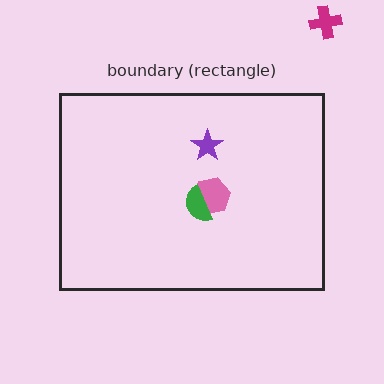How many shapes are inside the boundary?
3 inside, 1 outside.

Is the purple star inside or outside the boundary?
Inside.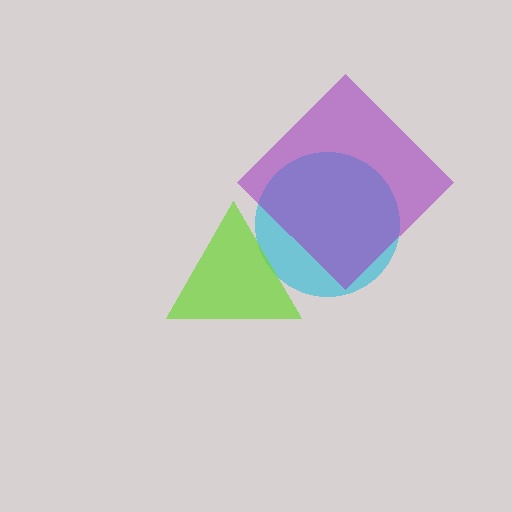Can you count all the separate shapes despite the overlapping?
Yes, there are 3 separate shapes.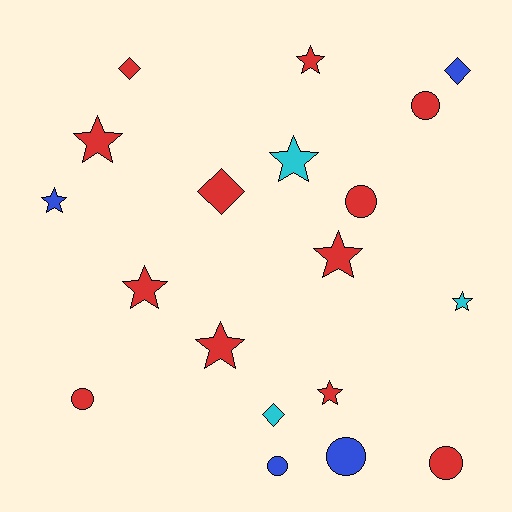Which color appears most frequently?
Red, with 12 objects.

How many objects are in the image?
There are 19 objects.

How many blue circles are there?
There are 2 blue circles.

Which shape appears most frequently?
Star, with 9 objects.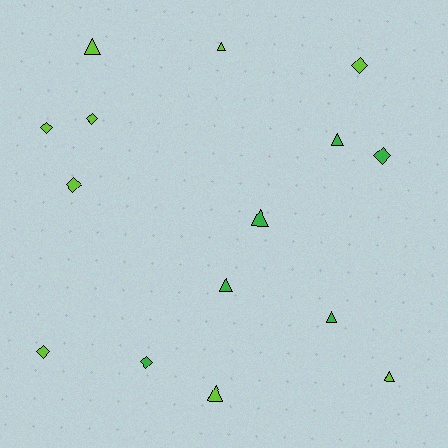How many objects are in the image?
There are 15 objects.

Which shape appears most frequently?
Triangle, with 8 objects.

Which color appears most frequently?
Lime, with 9 objects.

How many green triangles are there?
There are 4 green triangles.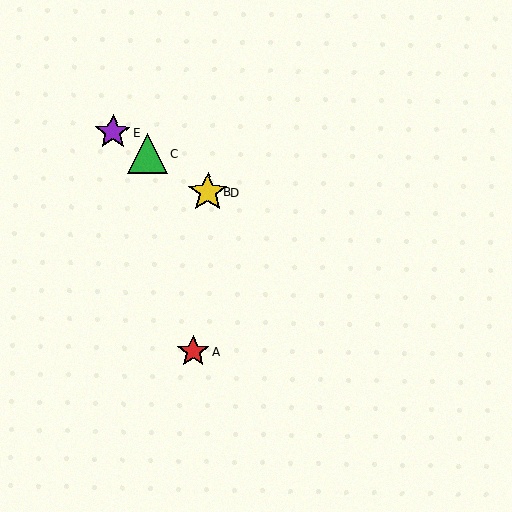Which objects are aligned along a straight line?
Objects B, C, D, E are aligned along a straight line.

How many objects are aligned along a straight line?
4 objects (B, C, D, E) are aligned along a straight line.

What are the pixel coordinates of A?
Object A is at (193, 351).